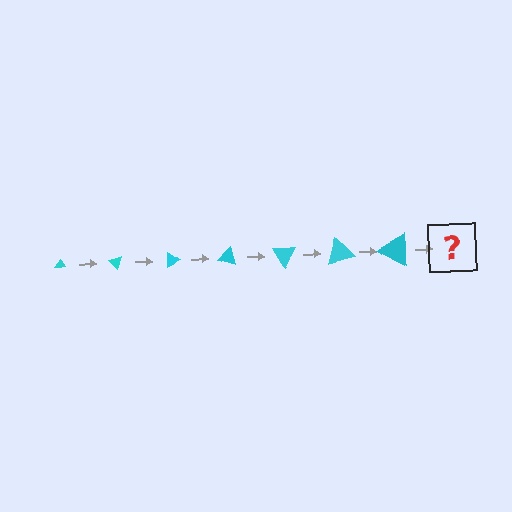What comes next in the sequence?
The next element should be a triangle, larger than the previous one and rotated 315 degrees from the start.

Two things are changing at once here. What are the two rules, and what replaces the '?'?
The two rules are that the triangle grows larger each step and it rotates 45 degrees each step. The '?' should be a triangle, larger than the previous one and rotated 315 degrees from the start.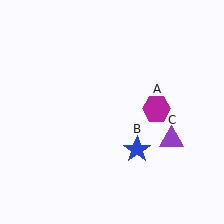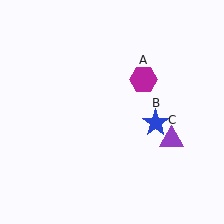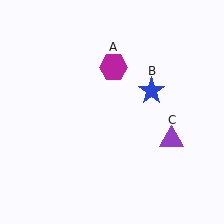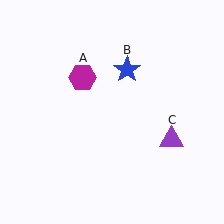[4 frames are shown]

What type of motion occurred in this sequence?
The magenta hexagon (object A), blue star (object B) rotated counterclockwise around the center of the scene.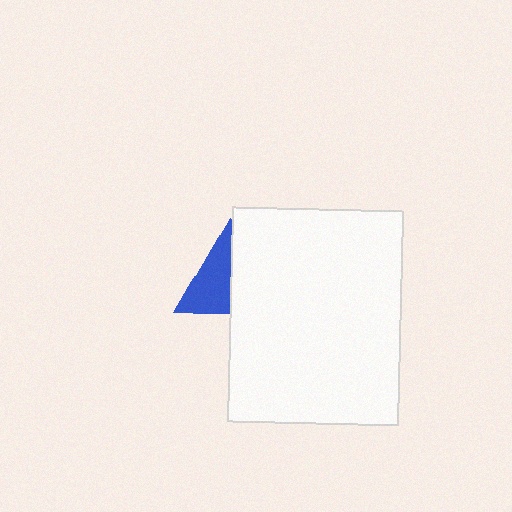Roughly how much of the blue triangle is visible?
About half of it is visible (roughly 54%).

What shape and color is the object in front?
The object in front is a white rectangle.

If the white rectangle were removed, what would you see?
You would see the complete blue triangle.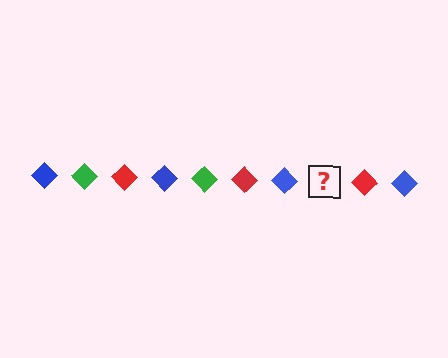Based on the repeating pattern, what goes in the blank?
The blank should be a green diamond.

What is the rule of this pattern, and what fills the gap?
The rule is that the pattern cycles through blue, green, red diamonds. The gap should be filled with a green diamond.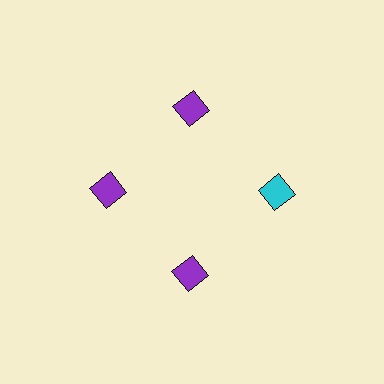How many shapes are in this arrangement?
There are 4 shapes arranged in a ring pattern.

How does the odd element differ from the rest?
It has a different color: cyan instead of purple.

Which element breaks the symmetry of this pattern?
The cyan diamond at roughly the 3 o'clock position breaks the symmetry. All other shapes are purple diamonds.